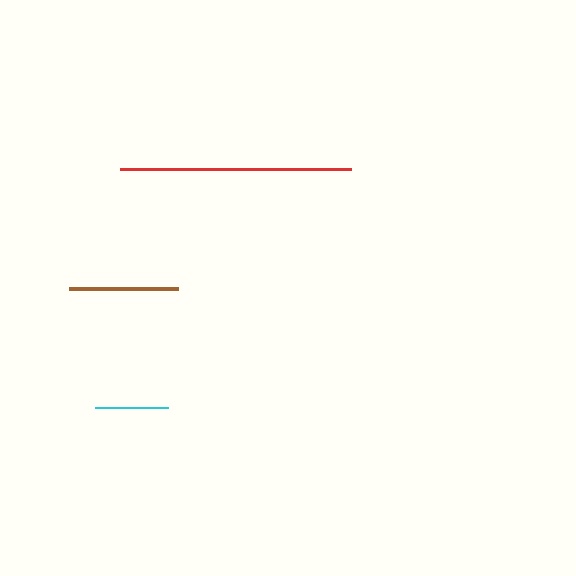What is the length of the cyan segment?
The cyan segment is approximately 74 pixels long.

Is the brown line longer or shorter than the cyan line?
The brown line is longer than the cyan line.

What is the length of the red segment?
The red segment is approximately 231 pixels long.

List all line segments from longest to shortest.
From longest to shortest: red, brown, cyan.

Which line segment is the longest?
The red line is the longest at approximately 231 pixels.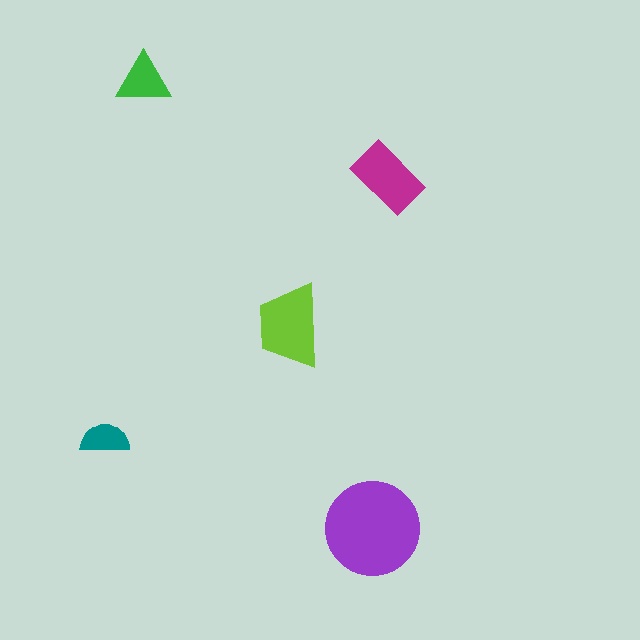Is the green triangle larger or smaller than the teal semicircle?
Larger.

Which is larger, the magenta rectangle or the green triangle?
The magenta rectangle.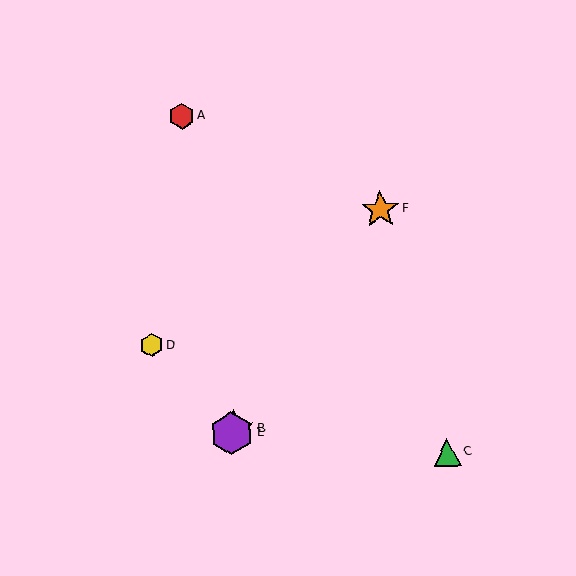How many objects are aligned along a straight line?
3 objects (B, E, F) are aligned along a straight line.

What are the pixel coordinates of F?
Object F is at (380, 210).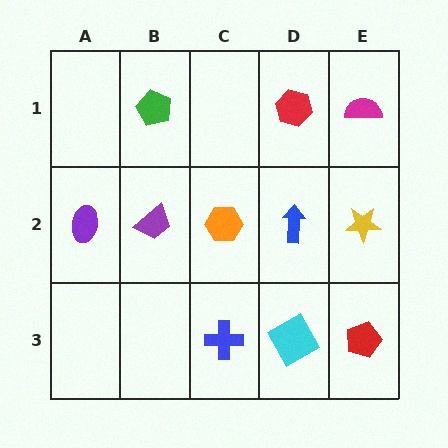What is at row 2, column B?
A purple trapezoid.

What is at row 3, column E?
A red pentagon.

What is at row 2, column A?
A purple ellipse.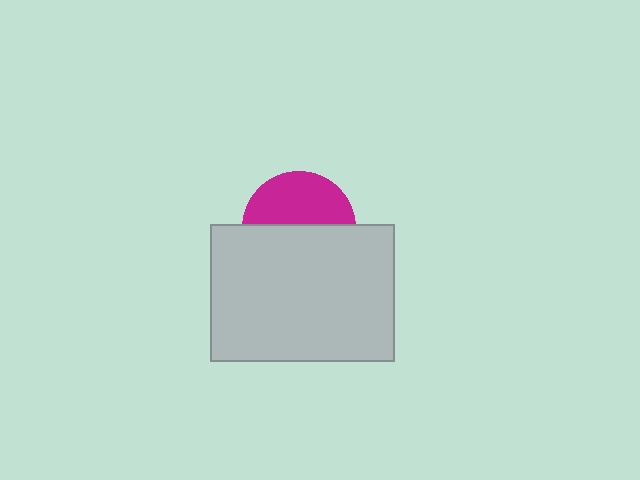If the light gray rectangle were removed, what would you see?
You would see the complete magenta circle.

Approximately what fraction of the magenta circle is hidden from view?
Roughly 56% of the magenta circle is hidden behind the light gray rectangle.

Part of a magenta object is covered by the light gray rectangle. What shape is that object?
It is a circle.